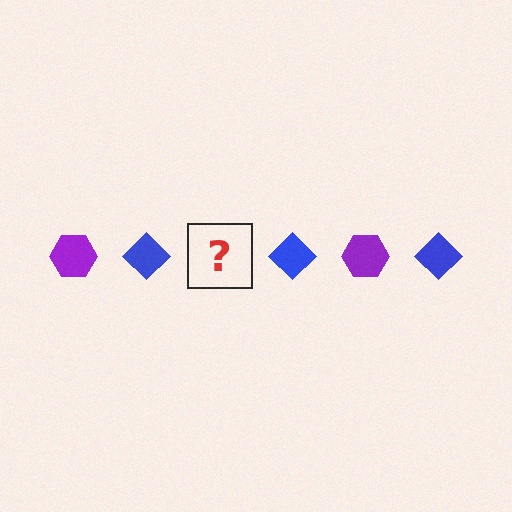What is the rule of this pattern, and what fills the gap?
The rule is that the pattern alternates between purple hexagon and blue diamond. The gap should be filled with a purple hexagon.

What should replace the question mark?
The question mark should be replaced with a purple hexagon.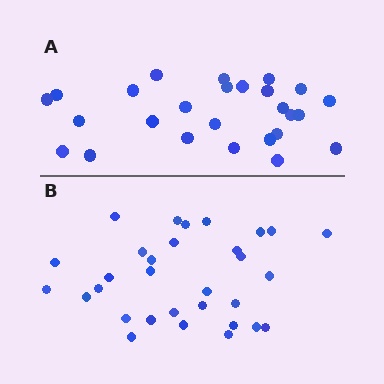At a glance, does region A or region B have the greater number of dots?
Region B (the bottom region) has more dots.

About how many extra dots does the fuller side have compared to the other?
Region B has about 5 more dots than region A.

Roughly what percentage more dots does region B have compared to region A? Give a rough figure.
About 20% more.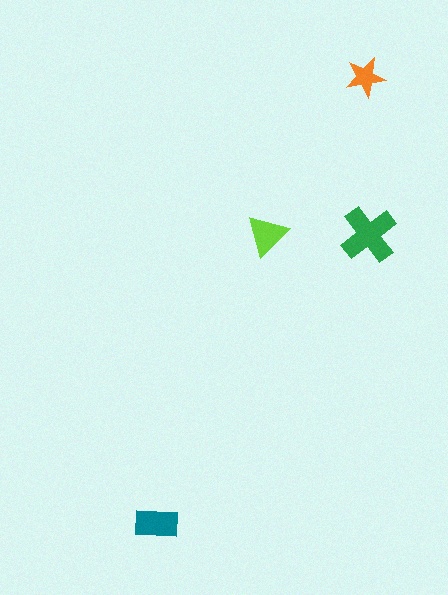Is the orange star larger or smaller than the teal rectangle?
Smaller.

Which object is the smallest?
The orange star.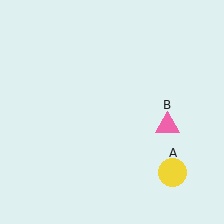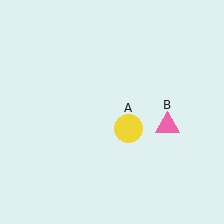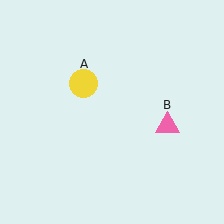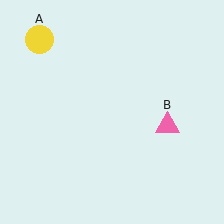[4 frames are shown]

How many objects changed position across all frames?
1 object changed position: yellow circle (object A).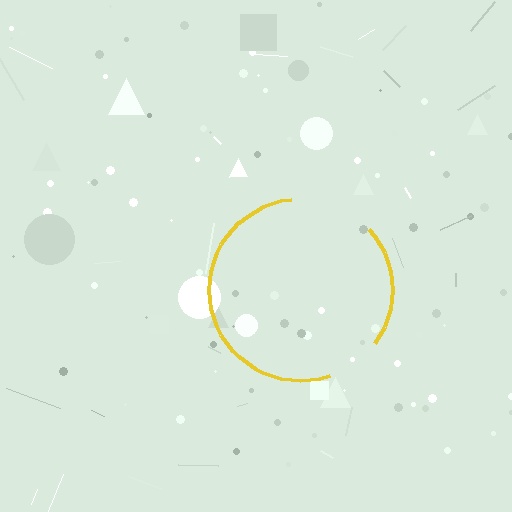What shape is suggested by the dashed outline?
The dashed outline suggests a circle.